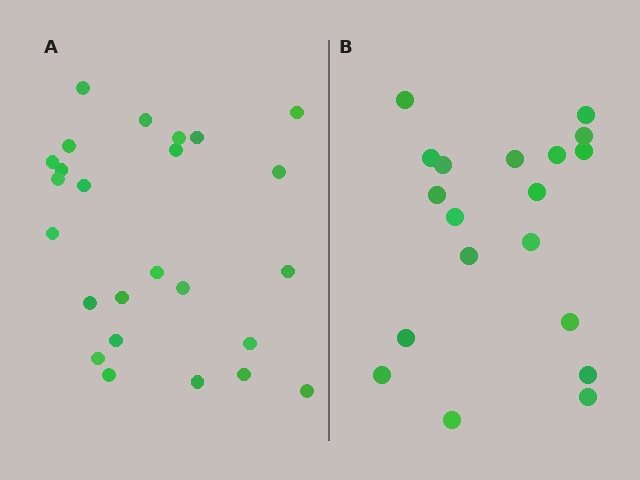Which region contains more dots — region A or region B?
Region A (the left region) has more dots.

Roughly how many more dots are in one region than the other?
Region A has about 6 more dots than region B.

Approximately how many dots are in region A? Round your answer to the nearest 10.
About 20 dots. (The exact count is 25, which rounds to 20.)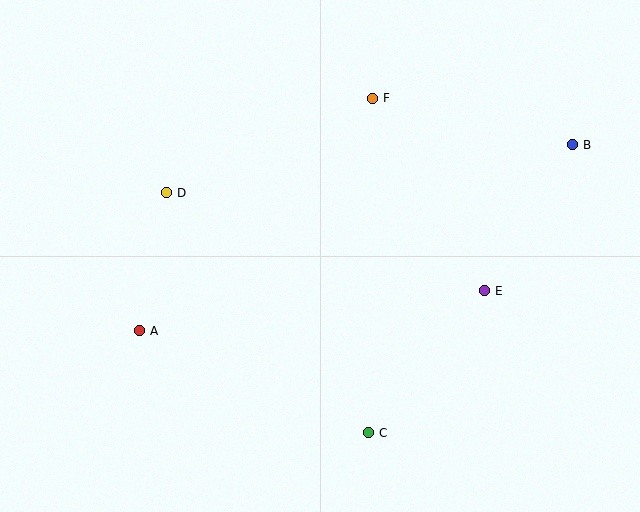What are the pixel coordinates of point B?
Point B is at (573, 145).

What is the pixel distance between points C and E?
The distance between C and E is 183 pixels.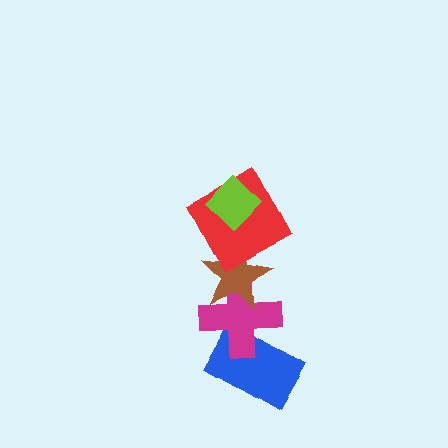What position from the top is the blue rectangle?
The blue rectangle is 5th from the top.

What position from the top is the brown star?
The brown star is 3rd from the top.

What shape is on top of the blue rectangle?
The magenta cross is on top of the blue rectangle.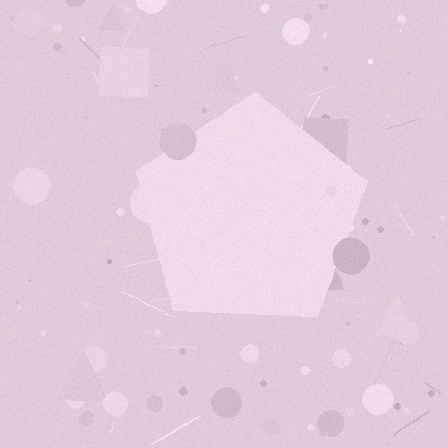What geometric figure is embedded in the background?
A pentagon is embedded in the background.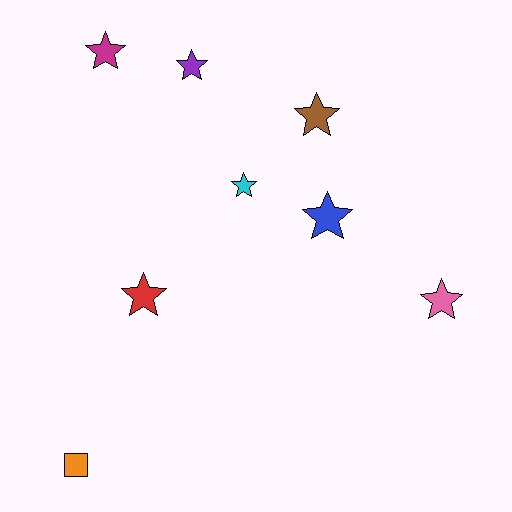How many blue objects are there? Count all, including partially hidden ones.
There is 1 blue object.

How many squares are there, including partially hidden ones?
There is 1 square.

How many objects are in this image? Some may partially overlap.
There are 8 objects.